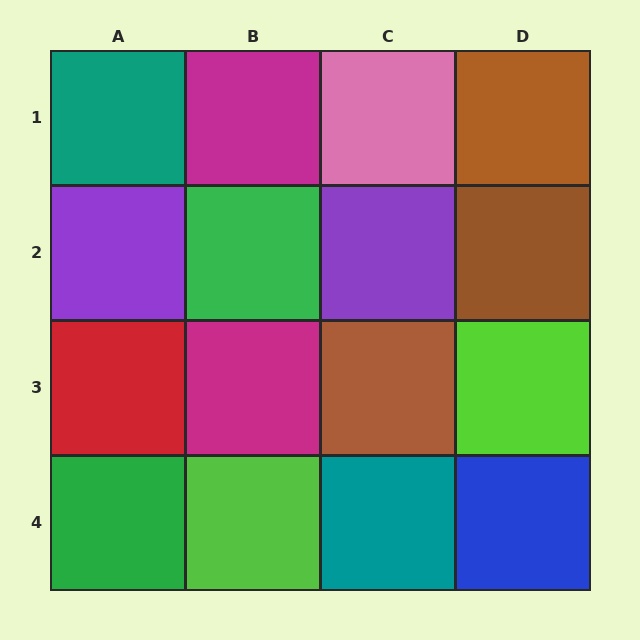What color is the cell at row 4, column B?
Lime.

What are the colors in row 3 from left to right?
Red, magenta, brown, lime.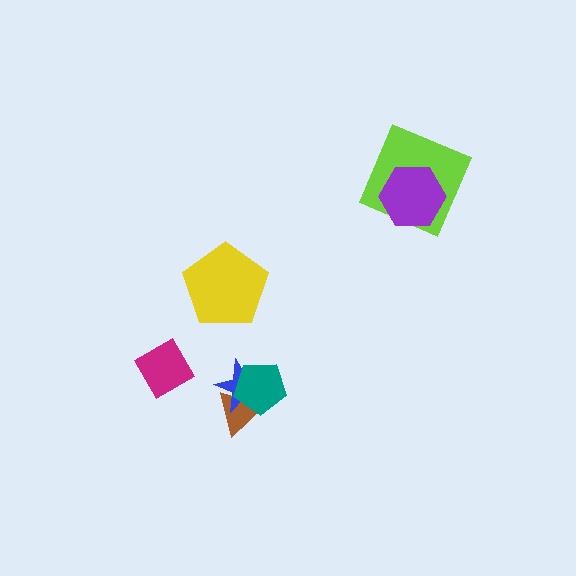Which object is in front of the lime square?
The purple hexagon is in front of the lime square.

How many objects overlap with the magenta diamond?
0 objects overlap with the magenta diamond.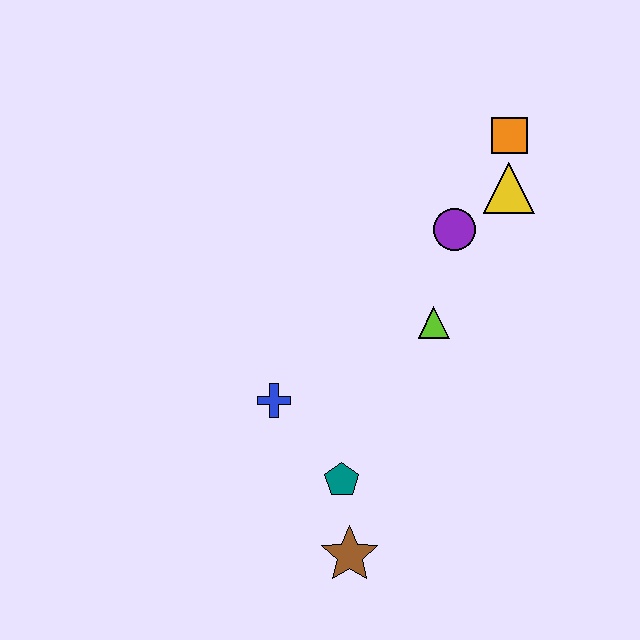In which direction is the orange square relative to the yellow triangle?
The orange square is above the yellow triangle.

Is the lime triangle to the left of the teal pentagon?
No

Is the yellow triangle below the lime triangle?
No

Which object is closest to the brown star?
The teal pentagon is closest to the brown star.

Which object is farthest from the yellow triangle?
The brown star is farthest from the yellow triangle.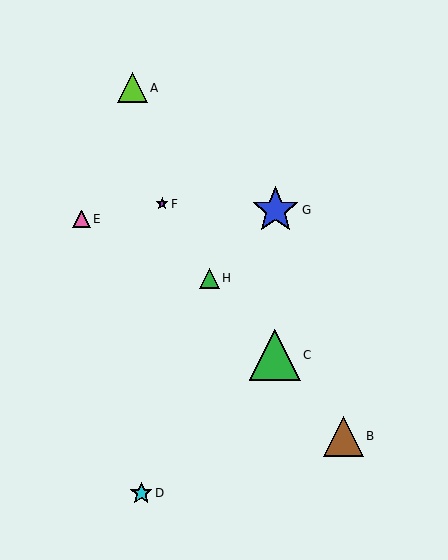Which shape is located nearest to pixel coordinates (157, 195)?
The purple star (labeled F) at (162, 204) is nearest to that location.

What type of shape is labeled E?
Shape E is a pink triangle.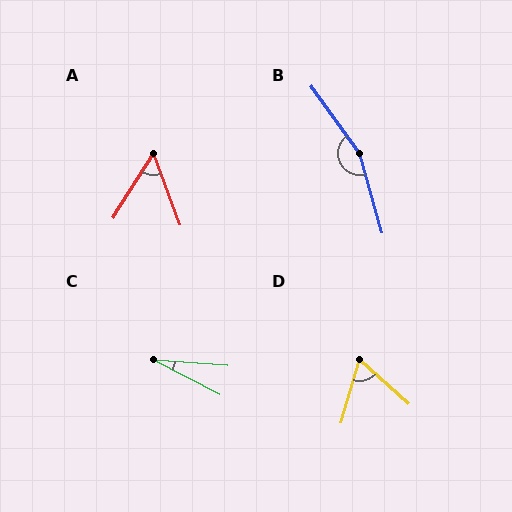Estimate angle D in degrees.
Approximately 65 degrees.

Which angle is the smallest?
C, at approximately 23 degrees.